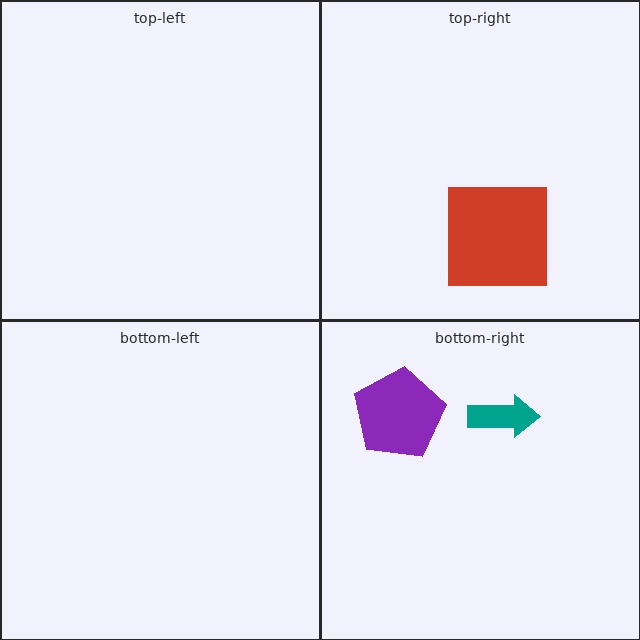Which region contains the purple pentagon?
The bottom-right region.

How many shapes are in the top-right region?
1.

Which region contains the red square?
The top-right region.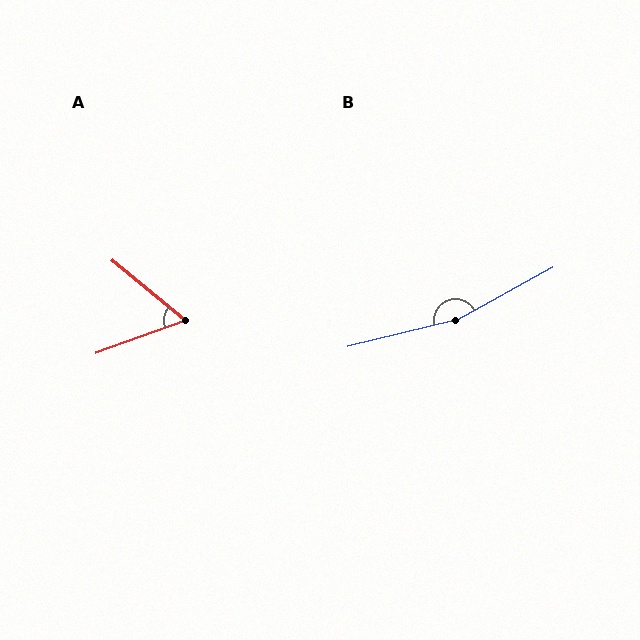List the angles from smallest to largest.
A (60°), B (165°).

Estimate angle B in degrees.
Approximately 165 degrees.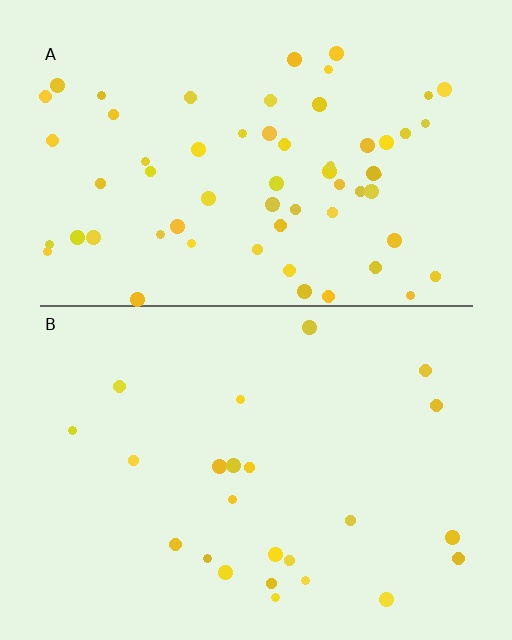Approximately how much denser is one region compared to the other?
Approximately 2.6× — region A over region B.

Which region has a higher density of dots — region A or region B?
A (the top).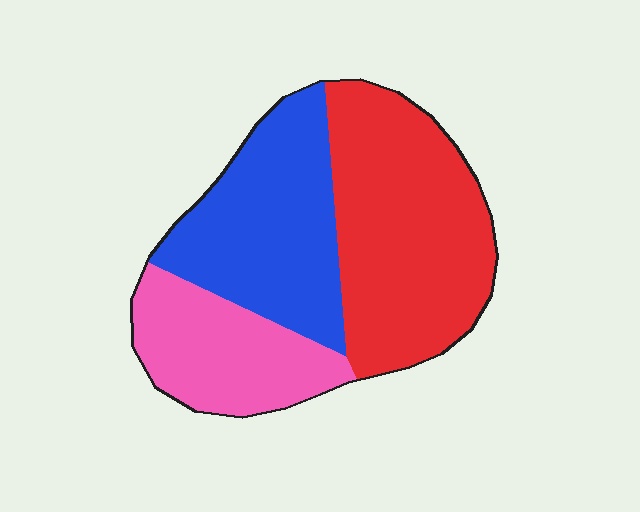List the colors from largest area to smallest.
From largest to smallest: red, blue, pink.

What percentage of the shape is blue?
Blue covers 33% of the shape.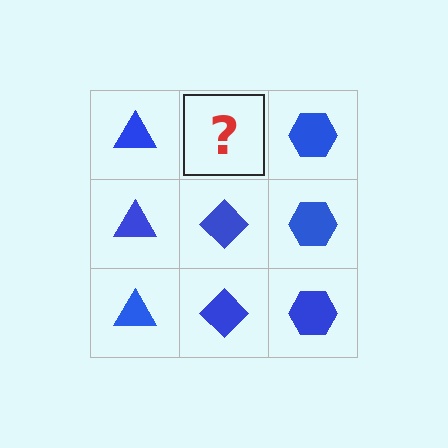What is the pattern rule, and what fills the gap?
The rule is that each column has a consistent shape. The gap should be filled with a blue diamond.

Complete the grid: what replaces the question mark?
The question mark should be replaced with a blue diamond.